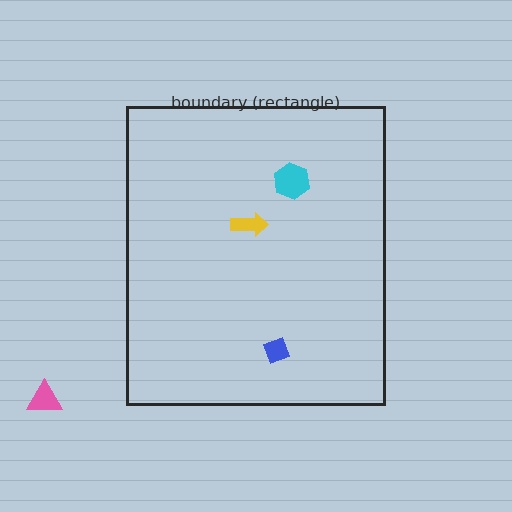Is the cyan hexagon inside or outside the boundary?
Inside.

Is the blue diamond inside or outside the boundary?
Inside.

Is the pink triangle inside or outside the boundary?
Outside.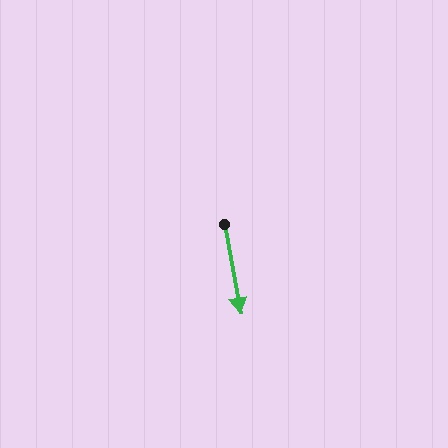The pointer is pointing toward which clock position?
Roughly 6 o'clock.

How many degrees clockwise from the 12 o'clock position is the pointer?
Approximately 169 degrees.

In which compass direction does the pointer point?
South.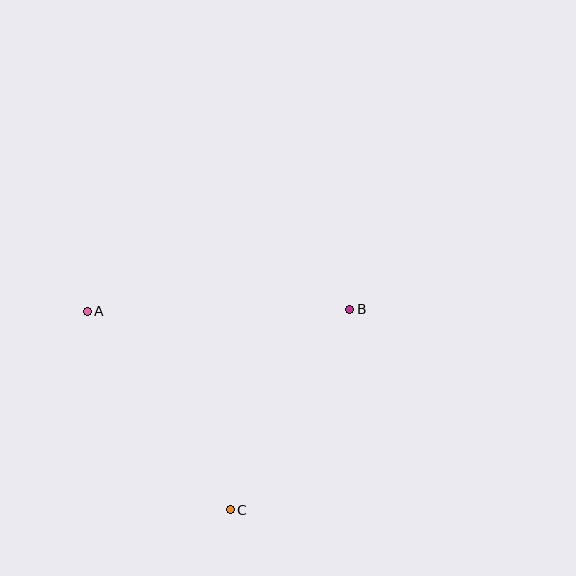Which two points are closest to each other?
Points B and C are closest to each other.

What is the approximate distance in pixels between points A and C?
The distance between A and C is approximately 245 pixels.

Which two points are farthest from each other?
Points A and B are farthest from each other.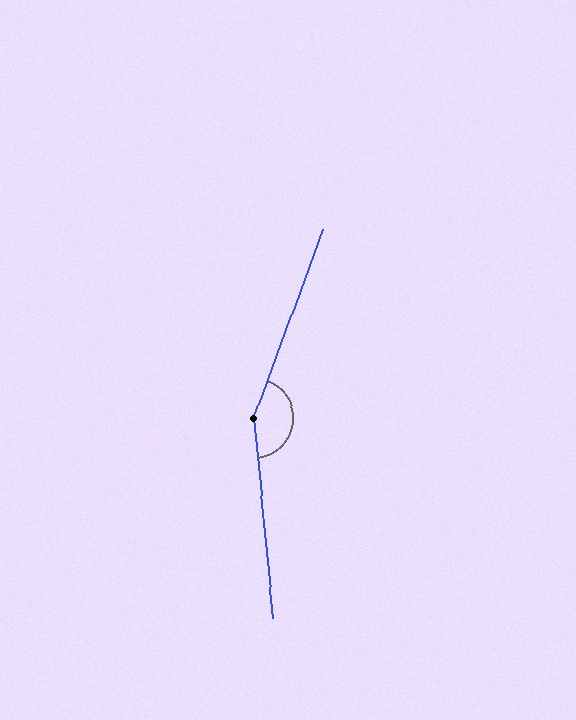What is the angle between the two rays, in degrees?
Approximately 154 degrees.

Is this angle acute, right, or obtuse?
It is obtuse.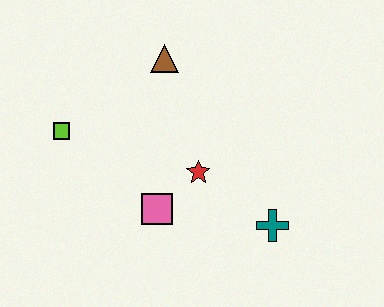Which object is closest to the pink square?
The red star is closest to the pink square.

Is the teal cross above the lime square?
No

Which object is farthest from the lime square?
The teal cross is farthest from the lime square.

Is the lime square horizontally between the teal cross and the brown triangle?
No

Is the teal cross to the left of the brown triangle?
No